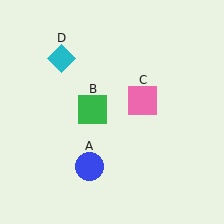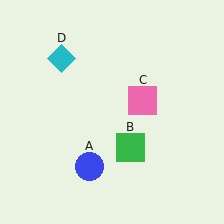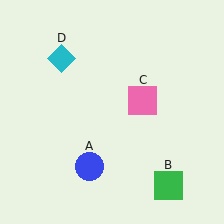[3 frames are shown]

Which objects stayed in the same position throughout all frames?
Blue circle (object A) and pink square (object C) and cyan diamond (object D) remained stationary.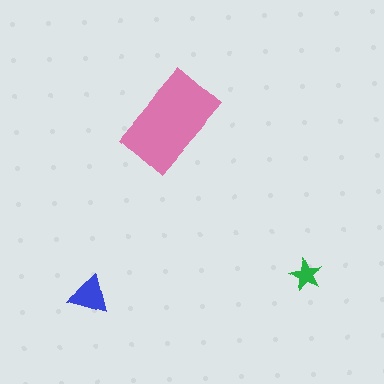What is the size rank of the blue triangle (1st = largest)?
2nd.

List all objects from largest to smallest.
The pink rectangle, the blue triangle, the green star.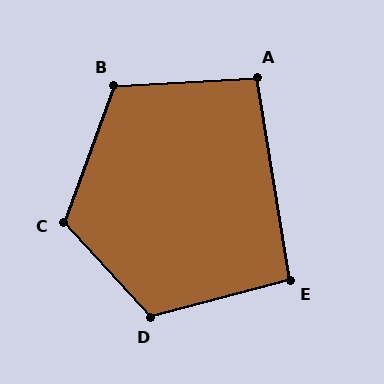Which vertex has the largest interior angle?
D, at approximately 118 degrees.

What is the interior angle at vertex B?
Approximately 114 degrees (obtuse).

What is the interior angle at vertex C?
Approximately 117 degrees (obtuse).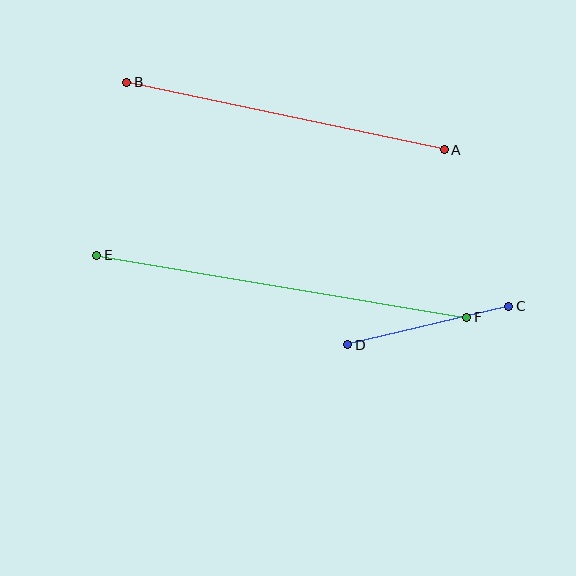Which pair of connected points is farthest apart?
Points E and F are farthest apart.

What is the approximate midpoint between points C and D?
The midpoint is at approximately (428, 326) pixels.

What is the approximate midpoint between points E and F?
The midpoint is at approximately (282, 286) pixels.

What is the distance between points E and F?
The distance is approximately 375 pixels.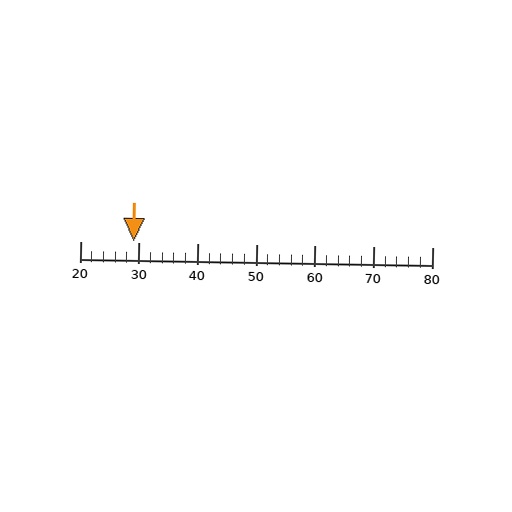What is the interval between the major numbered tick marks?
The major tick marks are spaced 10 units apart.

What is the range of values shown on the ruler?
The ruler shows values from 20 to 80.